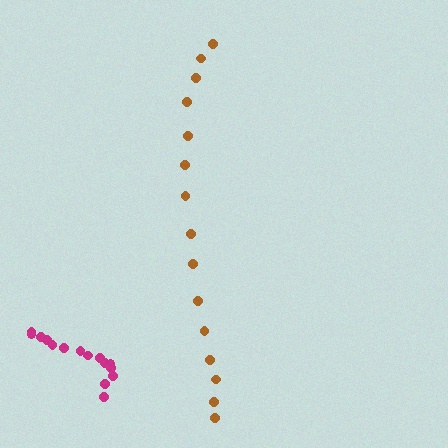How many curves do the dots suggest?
There are 2 distinct paths.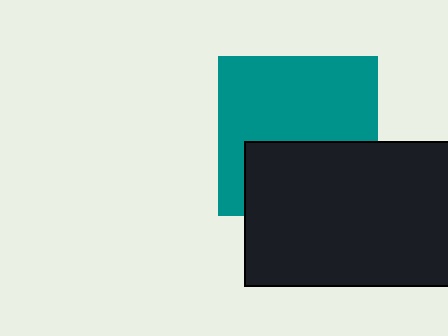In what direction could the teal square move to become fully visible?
The teal square could move up. That would shift it out from behind the black rectangle entirely.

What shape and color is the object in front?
The object in front is a black rectangle.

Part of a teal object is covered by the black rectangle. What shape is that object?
It is a square.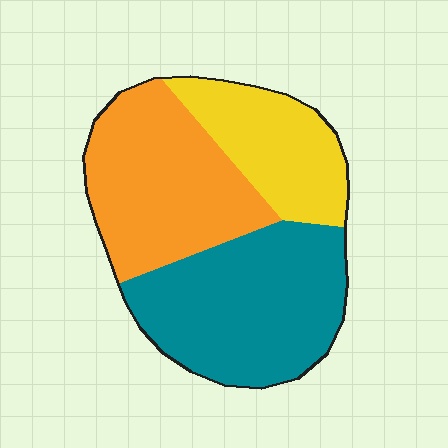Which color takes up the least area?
Yellow, at roughly 25%.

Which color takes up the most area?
Teal, at roughly 40%.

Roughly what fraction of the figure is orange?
Orange takes up about three eighths (3/8) of the figure.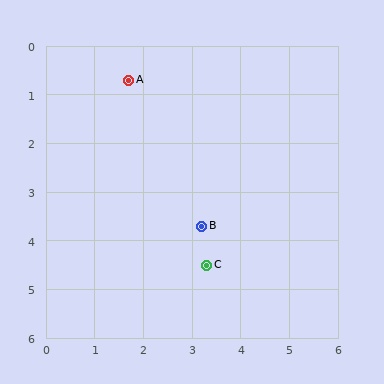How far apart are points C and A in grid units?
Points C and A are about 4.1 grid units apart.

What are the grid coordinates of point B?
Point B is at approximately (3.2, 3.7).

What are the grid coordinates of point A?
Point A is at approximately (1.7, 0.7).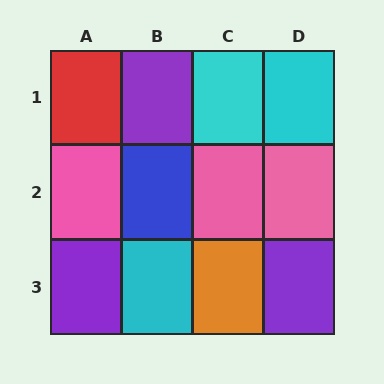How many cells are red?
1 cell is red.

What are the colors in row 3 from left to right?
Purple, cyan, orange, purple.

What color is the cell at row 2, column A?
Pink.